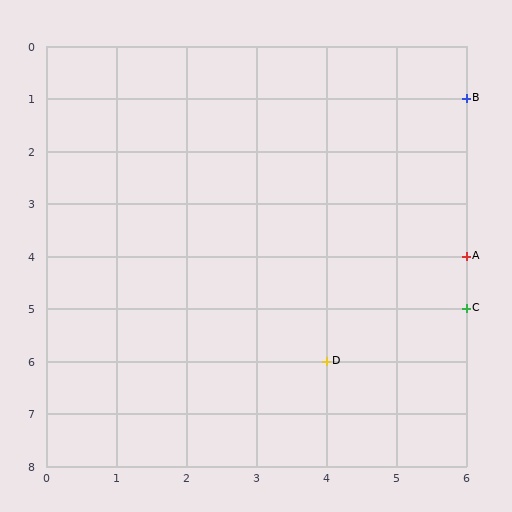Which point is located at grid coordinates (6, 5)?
Point C is at (6, 5).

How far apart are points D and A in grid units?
Points D and A are 2 columns and 2 rows apart (about 2.8 grid units diagonally).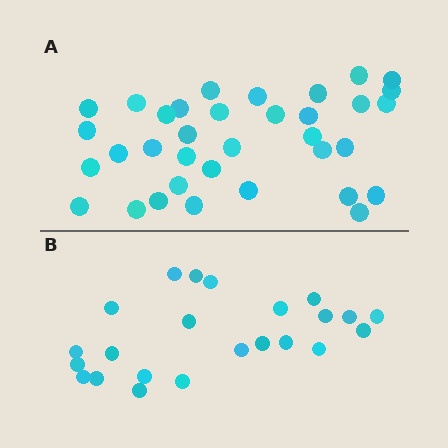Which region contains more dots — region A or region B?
Region A (the top region) has more dots.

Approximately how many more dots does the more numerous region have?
Region A has roughly 12 or so more dots than region B.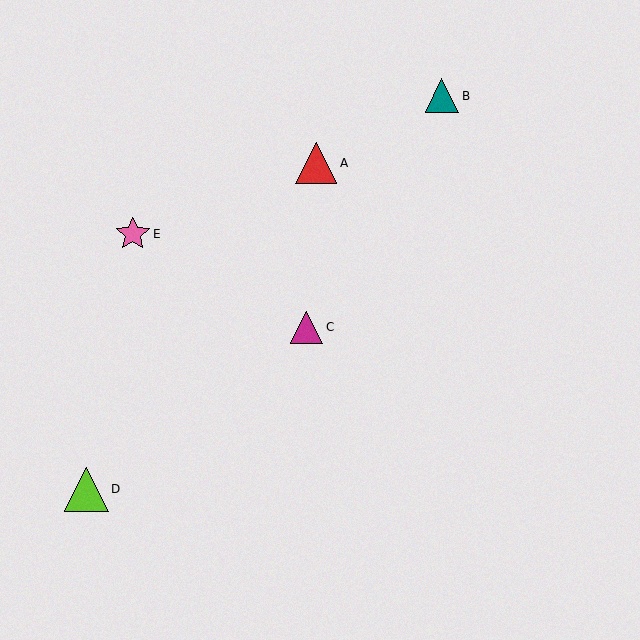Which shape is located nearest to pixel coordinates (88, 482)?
The lime triangle (labeled D) at (86, 489) is nearest to that location.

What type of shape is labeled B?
Shape B is a teal triangle.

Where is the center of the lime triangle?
The center of the lime triangle is at (86, 489).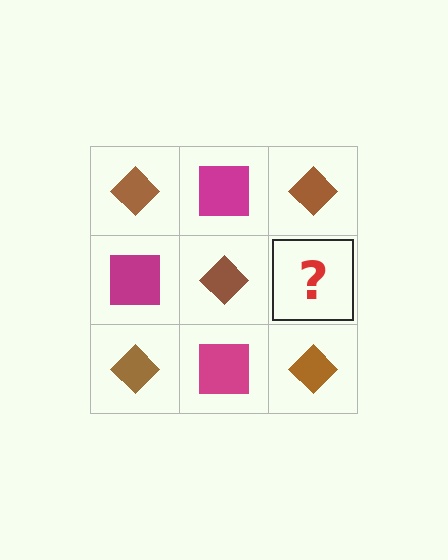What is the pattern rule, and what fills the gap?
The rule is that it alternates brown diamond and magenta square in a checkerboard pattern. The gap should be filled with a magenta square.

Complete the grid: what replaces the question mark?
The question mark should be replaced with a magenta square.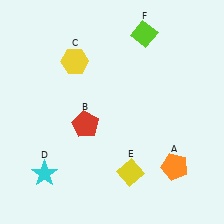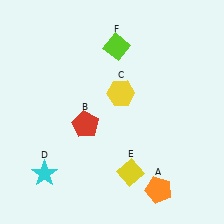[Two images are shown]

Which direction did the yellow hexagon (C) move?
The yellow hexagon (C) moved right.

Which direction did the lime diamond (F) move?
The lime diamond (F) moved left.